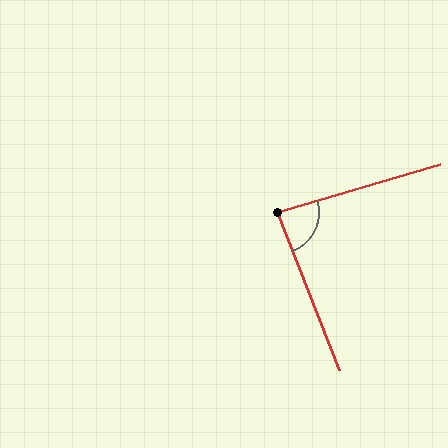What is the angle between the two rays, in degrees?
Approximately 85 degrees.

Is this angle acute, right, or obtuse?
It is acute.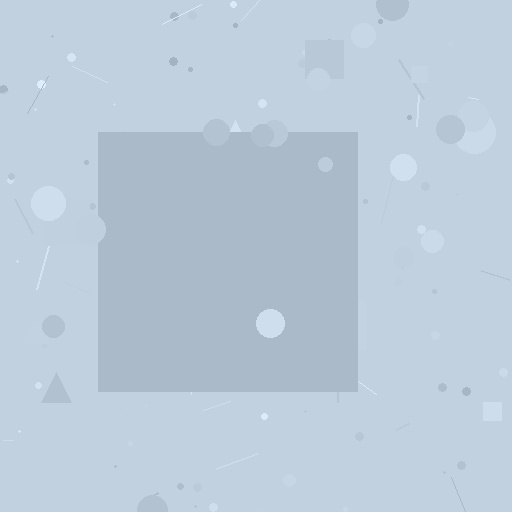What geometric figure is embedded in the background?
A square is embedded in the background.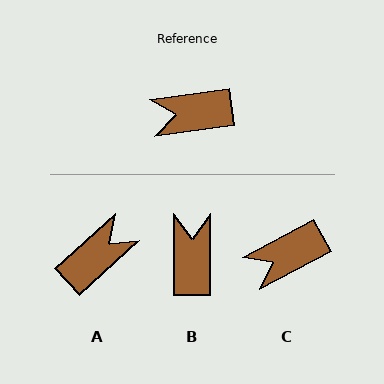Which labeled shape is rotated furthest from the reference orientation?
A, about 145 degrees away.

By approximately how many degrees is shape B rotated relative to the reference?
Approximately 98 degrees clockwise.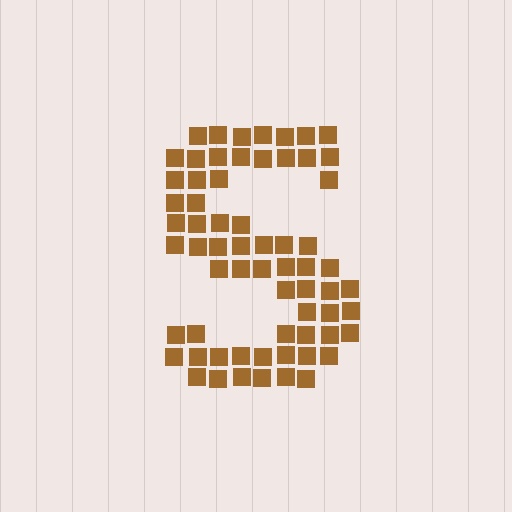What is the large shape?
The large shape is the letter S.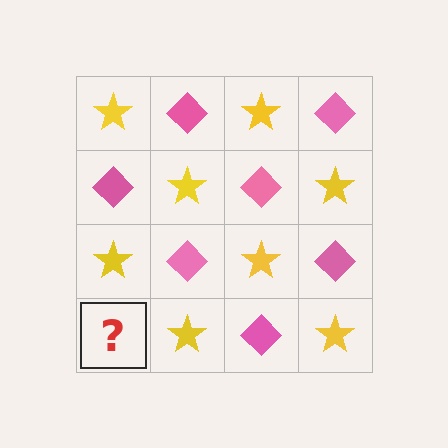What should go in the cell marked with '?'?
The missing cell should contain a pink diamond.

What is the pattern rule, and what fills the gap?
The rule is that it alternates yellow star and pink diamond in a checkerboard pattern. The gap should be filled with a pink diamond.